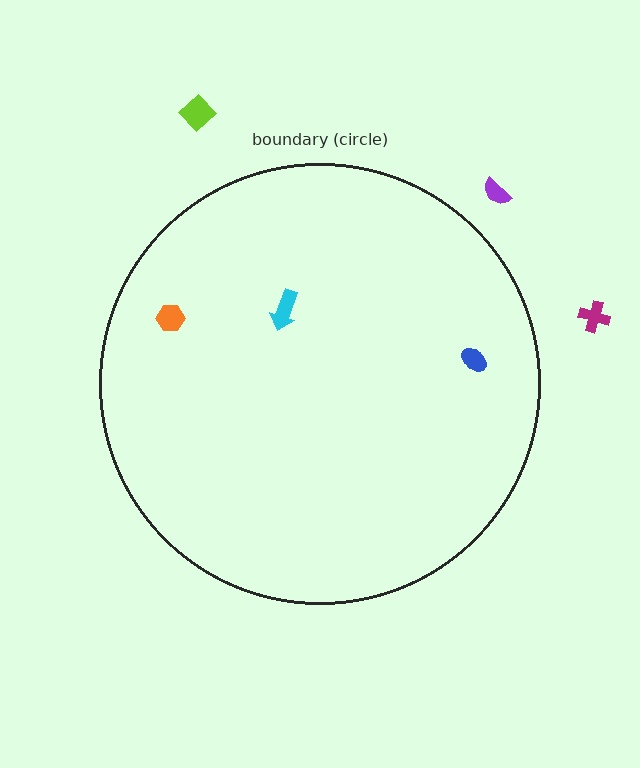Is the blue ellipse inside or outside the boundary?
Inside.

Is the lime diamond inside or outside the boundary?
Outside.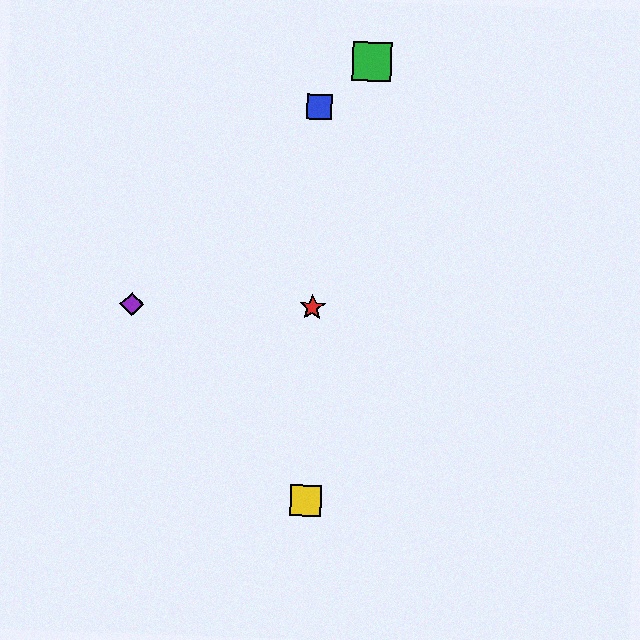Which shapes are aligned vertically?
The red star, the blue square, the yellow square are aligned vertically.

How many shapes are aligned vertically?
3 shapes (the red star, the blue square, the yellow square) are aligned vertically.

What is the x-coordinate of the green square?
The green square is at x≈372.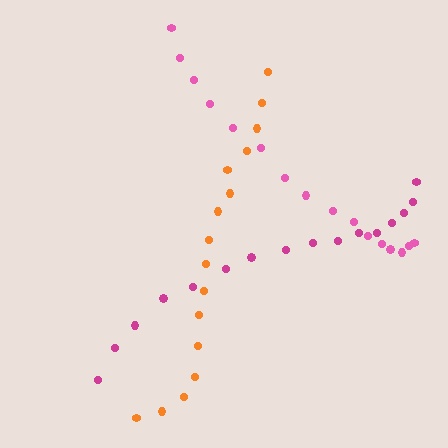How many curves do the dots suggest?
There are 3 distinct paths.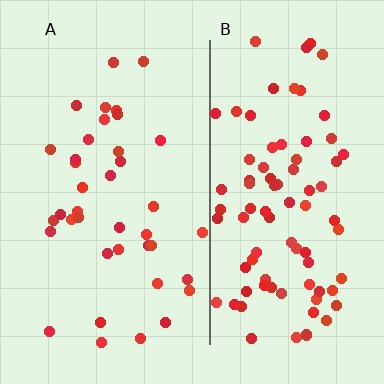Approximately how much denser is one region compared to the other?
Approximately 2.2× — region B over region A.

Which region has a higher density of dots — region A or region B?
B (the right).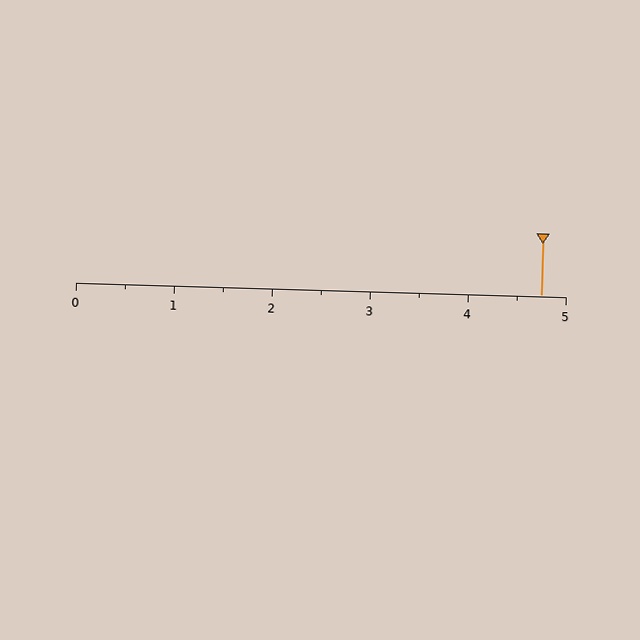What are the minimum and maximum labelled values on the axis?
The axis runs from 0 to 5.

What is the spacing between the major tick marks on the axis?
The major ticks are spaced 1 apart.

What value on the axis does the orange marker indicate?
The marker indicates approximately 4.8.